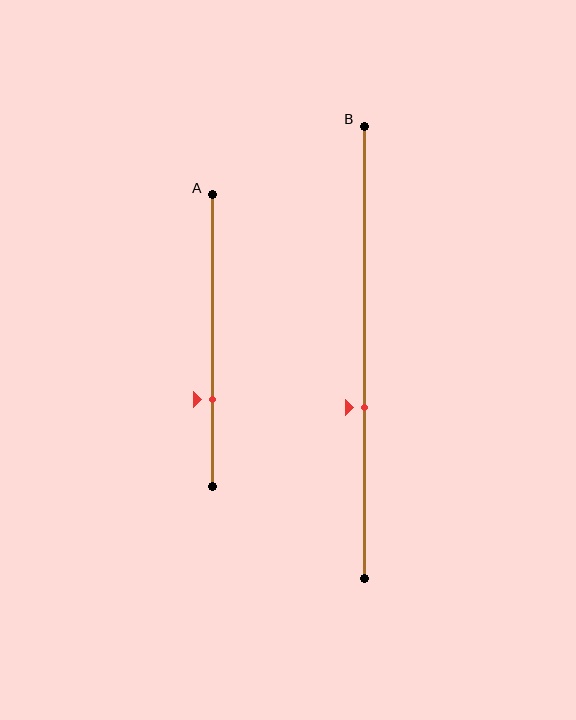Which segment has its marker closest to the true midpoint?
Segment B has its marker closest to the true midpoint.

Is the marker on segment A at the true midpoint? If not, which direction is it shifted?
No, the marker on segment A is shifted downward by about 20% of the segment length.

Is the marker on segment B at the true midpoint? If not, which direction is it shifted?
No, the marker on segment B is shifted downward by about 12% of the segment length.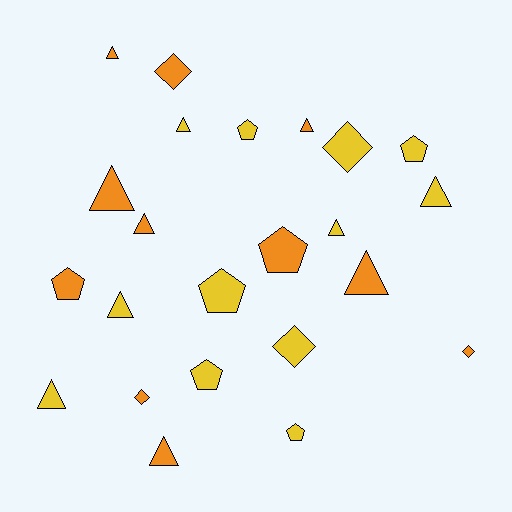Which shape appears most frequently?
Triangle, with 11 objects.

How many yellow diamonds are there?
There are 2 yellow diamonds.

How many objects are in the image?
There are 23 objects.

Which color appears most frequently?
Yellow, with 12 objects.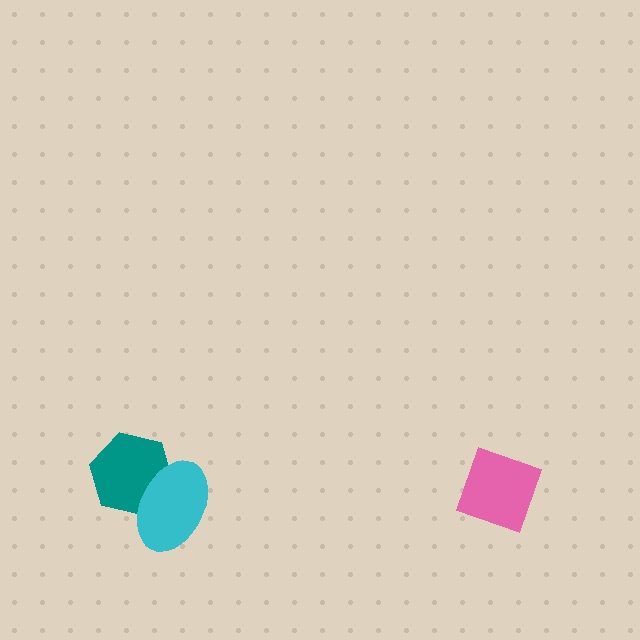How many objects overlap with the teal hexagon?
1 object overlaps with the teal hexagon.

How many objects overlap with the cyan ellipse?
1 object overlaps with the cyan ellipse.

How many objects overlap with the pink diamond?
0 objects overlap with the pink diamond.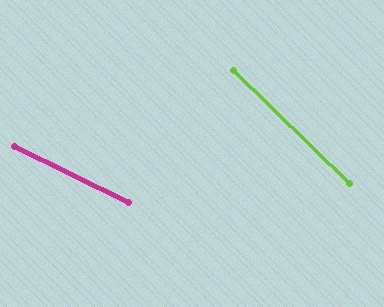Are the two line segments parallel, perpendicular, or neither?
Neither parallel nor perpendicular — they differ by about 18°.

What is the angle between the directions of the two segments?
Approximately 18 degrees.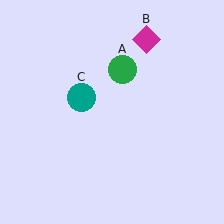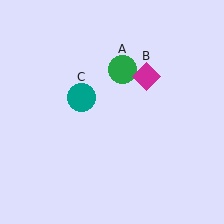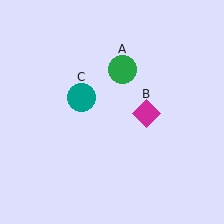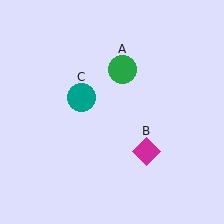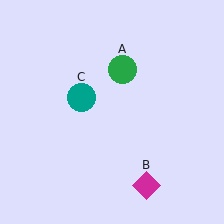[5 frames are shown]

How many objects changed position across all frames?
1 object changed position: magenta diamond (object B).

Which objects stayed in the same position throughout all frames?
Green circle (object A) and teal circle (object C) remained stationary.